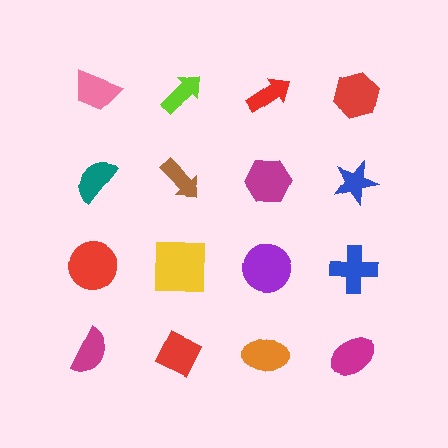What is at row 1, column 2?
A lime arrow.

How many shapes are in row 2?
4 shapes.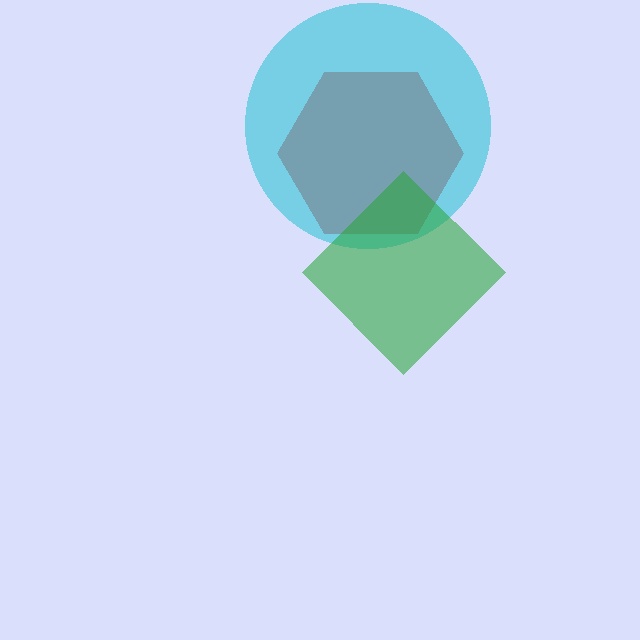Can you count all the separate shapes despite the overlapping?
Yes, there are 3 separate shapes.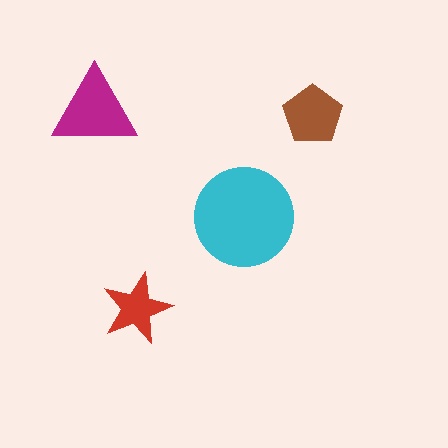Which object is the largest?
The cyan circle.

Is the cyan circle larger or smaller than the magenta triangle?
Larger.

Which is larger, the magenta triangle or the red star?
The magenta triangle.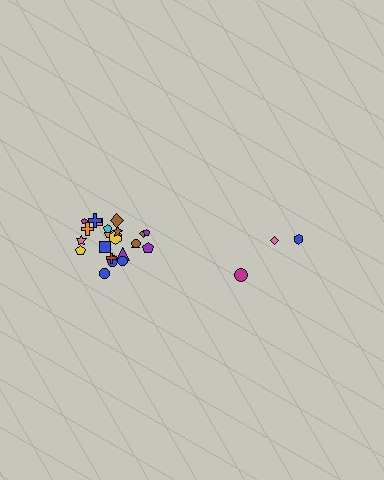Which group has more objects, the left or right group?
The left group.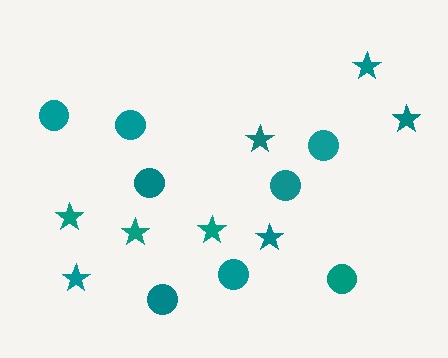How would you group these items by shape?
There are 2 groups: one group of circles (8) and one group of stars (8).